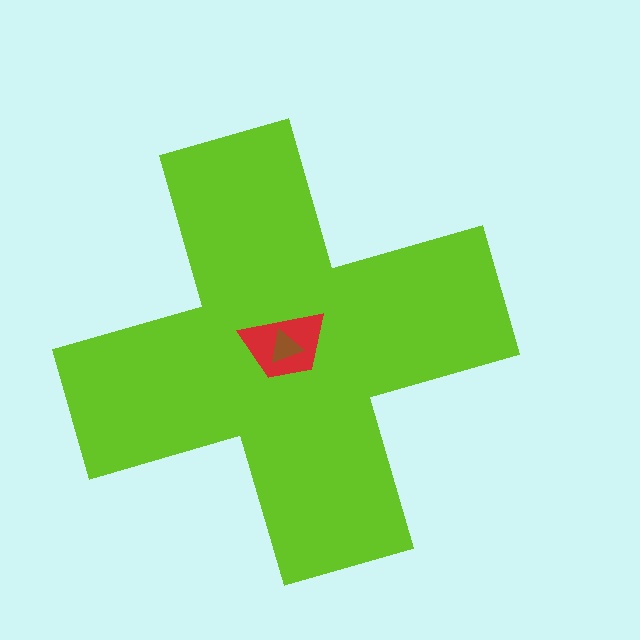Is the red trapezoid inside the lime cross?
Yes.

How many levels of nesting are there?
3.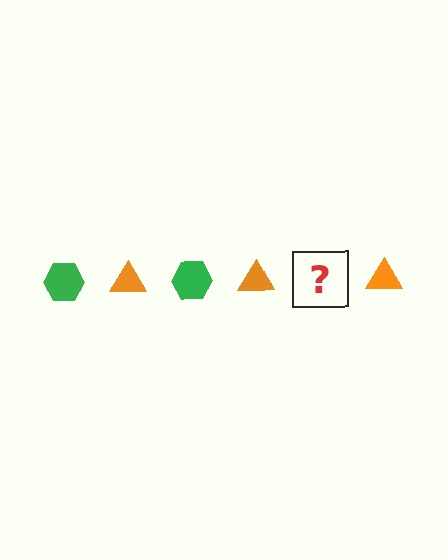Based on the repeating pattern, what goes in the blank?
The blank should be a green hexagon.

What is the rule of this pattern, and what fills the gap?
The rule is that the pattern alternates between green hexagon and orange triangle. The gap should be filled with a green hexagon.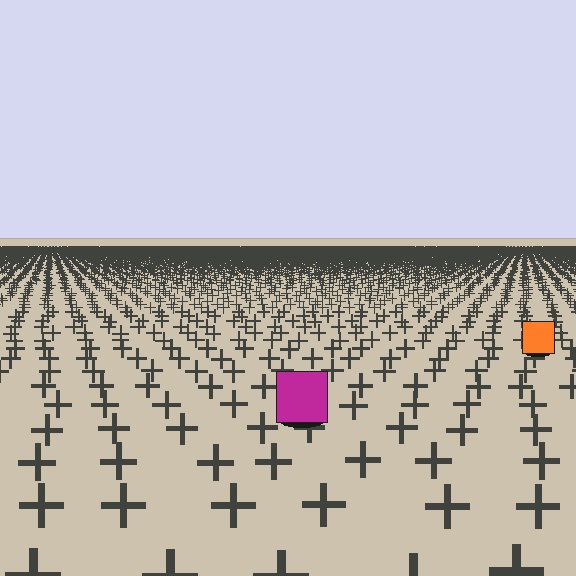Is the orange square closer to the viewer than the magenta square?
No. The magenta square is closer — you can tell from the texture gradient: the ground texture is coarser near it.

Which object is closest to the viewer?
The magenta square is closest. The texture marks near it are larger and more spread out.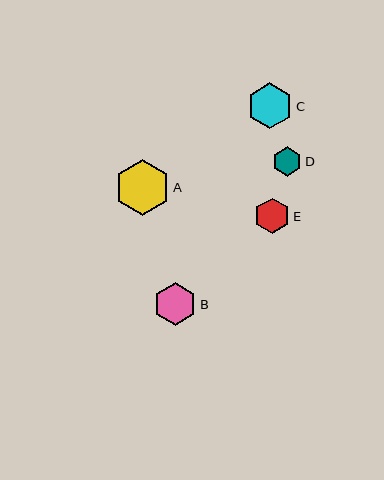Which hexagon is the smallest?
Hexagon D is the smallest with a size of approximately 30 pixels.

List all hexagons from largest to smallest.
From largest to smallest: A, C, B, E, D.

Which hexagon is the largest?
Hexagon A is the largest with a size of approximately 55 pixels.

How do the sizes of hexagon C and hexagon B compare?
Hexagon C and hexagon B are approximately the same size.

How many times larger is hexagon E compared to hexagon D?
Hexagon E is approximately 1.2 times the size of hexagon D.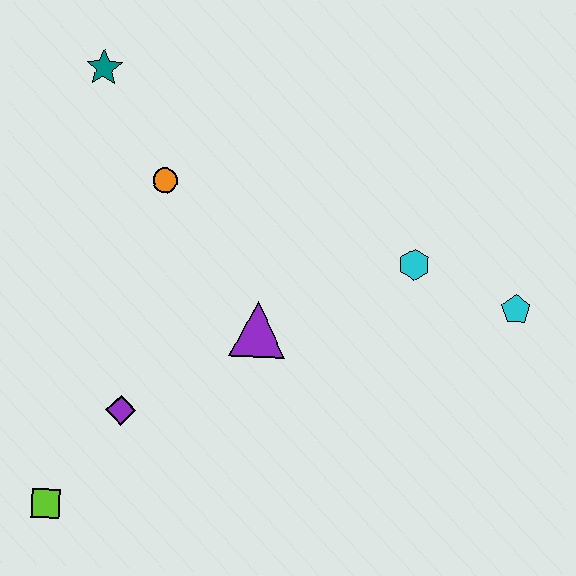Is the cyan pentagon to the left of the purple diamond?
No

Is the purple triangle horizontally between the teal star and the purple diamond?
No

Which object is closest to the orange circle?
The teal star is closest to the orange circle.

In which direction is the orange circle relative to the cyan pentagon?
The orange circle is to the left of the cyan pentagon.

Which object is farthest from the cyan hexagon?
The lime square is farthest from the cyan hexagon.